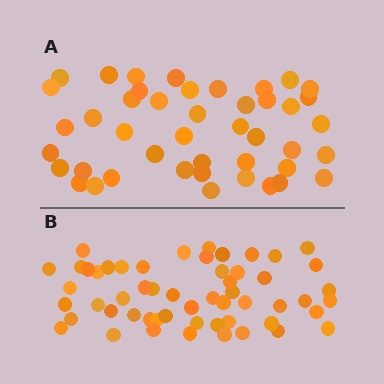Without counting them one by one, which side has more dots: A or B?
Region B (the bottom region) has more dots.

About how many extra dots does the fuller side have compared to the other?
Region B has roughly 12 or so more dots than region A.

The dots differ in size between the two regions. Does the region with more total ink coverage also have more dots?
No. Region A has more total ink coverage because its dots are larger, but region B actually contains more individual dots. Total area can be misleading — the number of items is what matters here.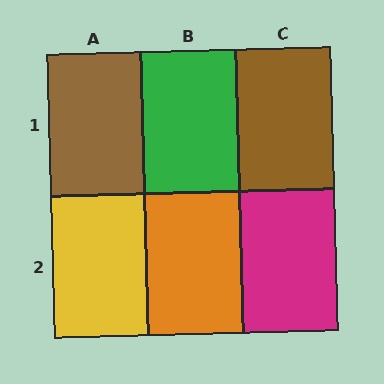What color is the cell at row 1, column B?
Green.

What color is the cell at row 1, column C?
Brown.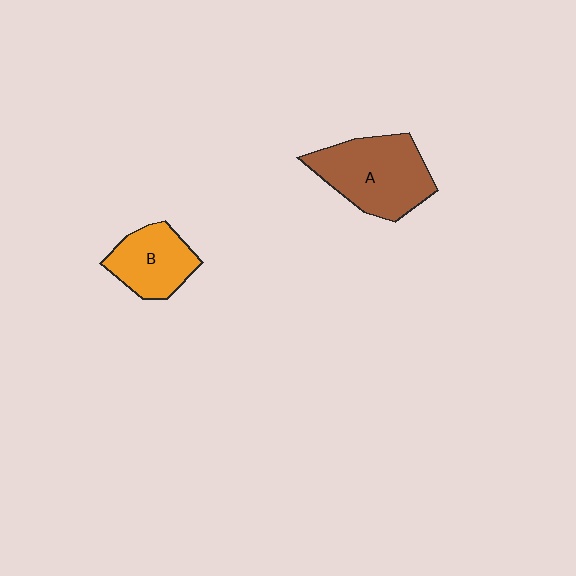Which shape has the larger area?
Shape A (brown).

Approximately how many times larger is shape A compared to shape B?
Approximately 1.5 times.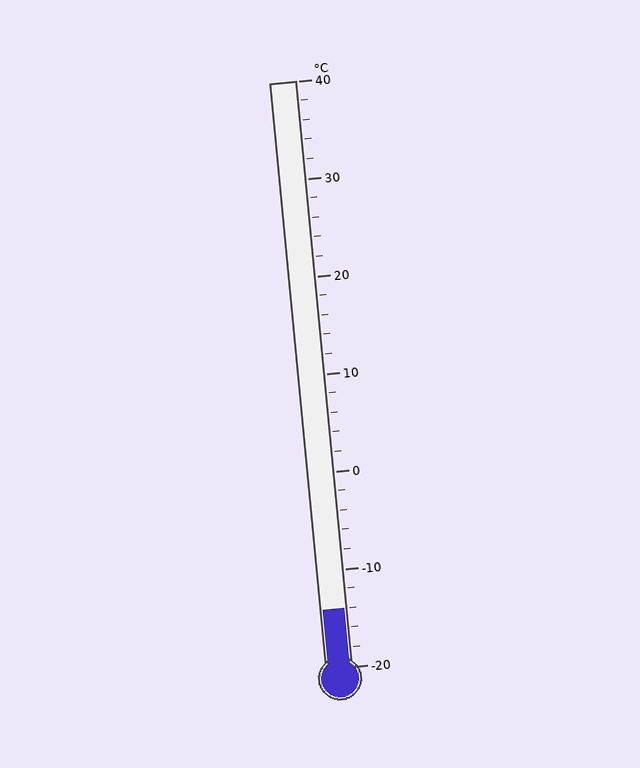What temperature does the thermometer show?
The thermometer shows approximately -14°C.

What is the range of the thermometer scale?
The thermometer scale ranges from -20°C to 40°C.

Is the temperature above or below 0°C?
The temperature is below 0°C.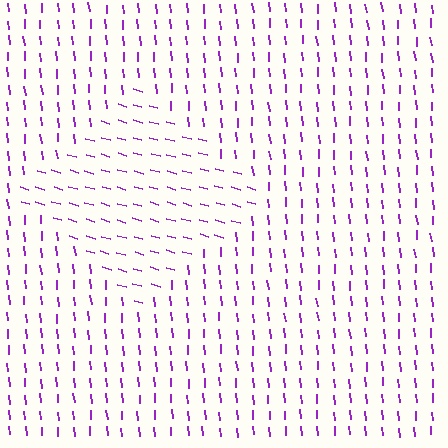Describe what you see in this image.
The image is filled with small purple line segments. A diamond region in the image has lines oriented differently from the surrounding lines, creating a visible texture boundary.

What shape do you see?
I see a diamond.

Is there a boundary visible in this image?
Yes, there is a texture boundary formed by a change in line orientation.